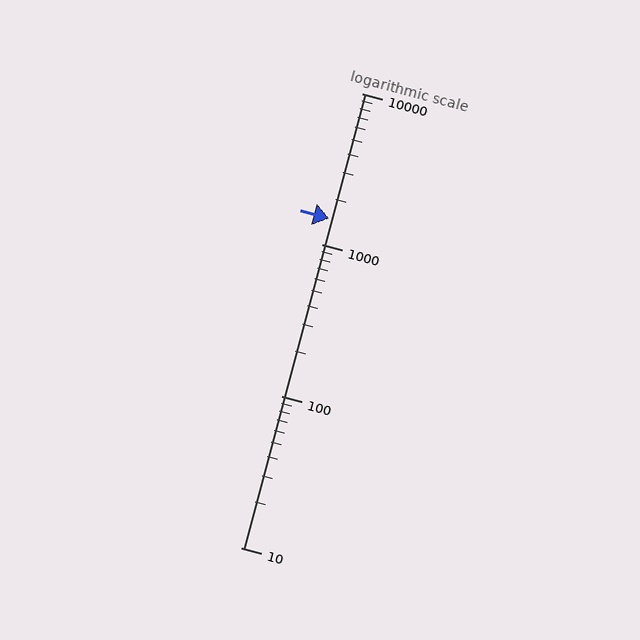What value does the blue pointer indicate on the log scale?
The pointer indicates approximately 1500.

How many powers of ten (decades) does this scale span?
The scale spans 3 decades, from 10 to 10000.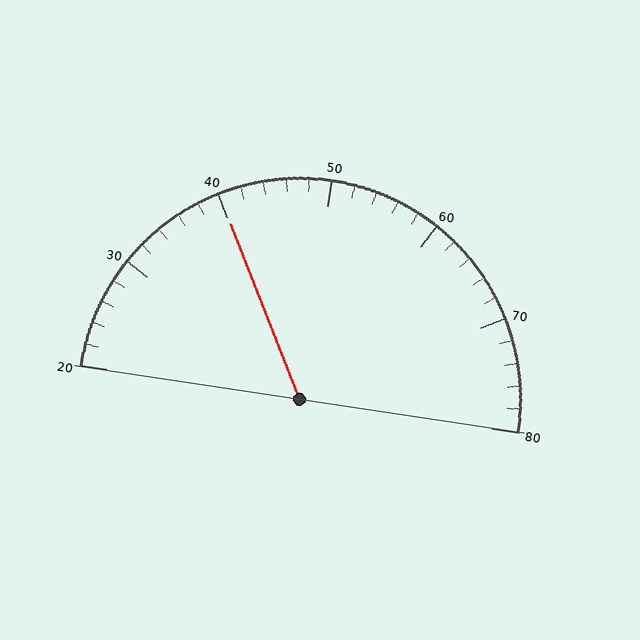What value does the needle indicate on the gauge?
The needle indicates approximately 40.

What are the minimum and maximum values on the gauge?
The gauge ranges from 20 to 80.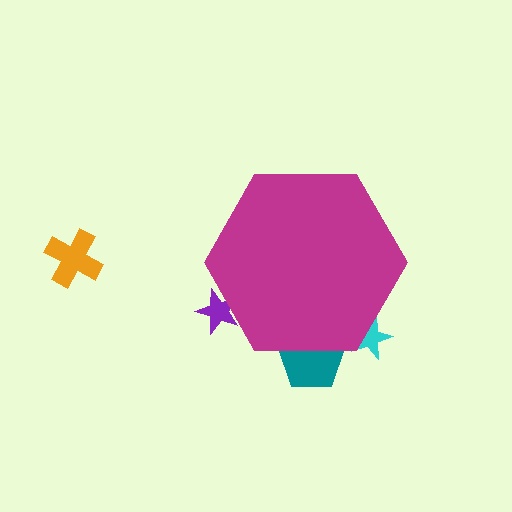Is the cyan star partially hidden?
Yes, the cyan star is partially hidden behind the magenta hexagon.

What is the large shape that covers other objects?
A magenta hexagon.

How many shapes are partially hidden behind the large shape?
3 shapes are partially hidden.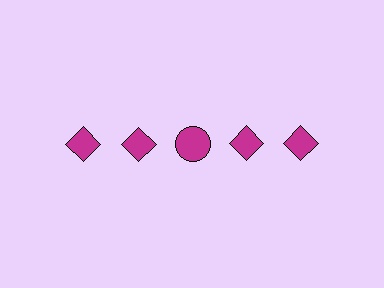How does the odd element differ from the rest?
It has a different shape: circle instead of diamond.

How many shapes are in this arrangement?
There are 5 shapes arranged in a grid pattern.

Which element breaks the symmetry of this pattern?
The magenta circle in the top row, center column breaks the symmetry. All other shapes are magenta diamonds.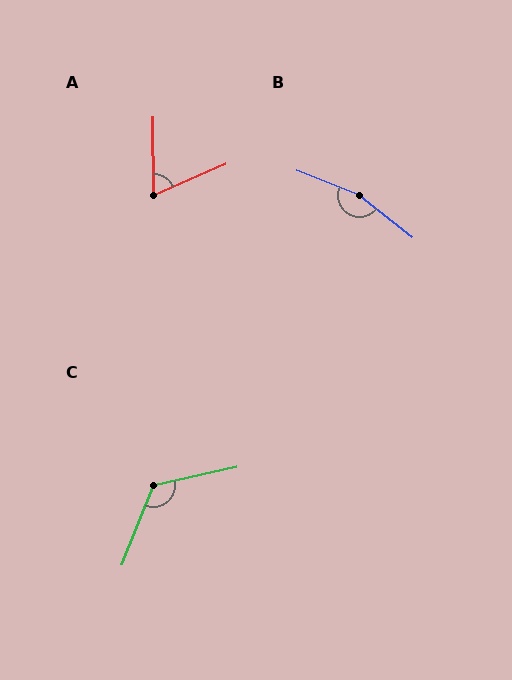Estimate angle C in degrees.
Approximately 124 degrees.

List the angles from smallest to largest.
A (67°), C (124°), B (163°).